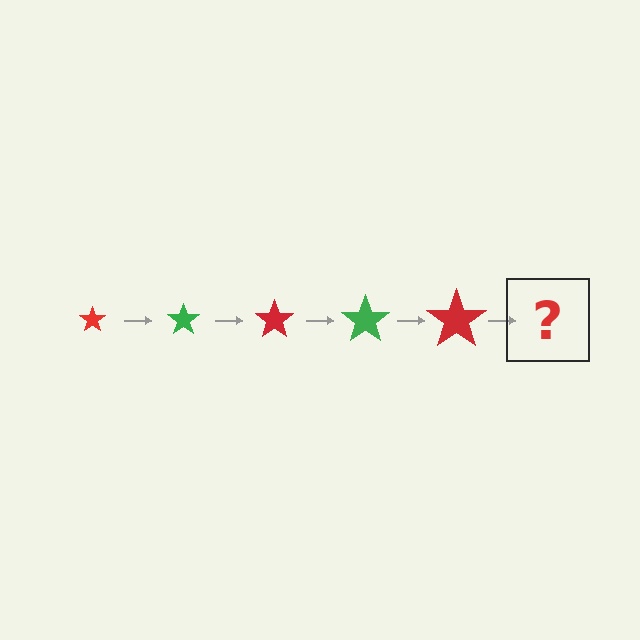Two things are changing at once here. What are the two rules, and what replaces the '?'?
The two rules are that the star grows larger each step and the color cycles through red and green. The '?' should be a green star, larger than the previous one.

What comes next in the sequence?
The next element should be a green star, larger than the previous one.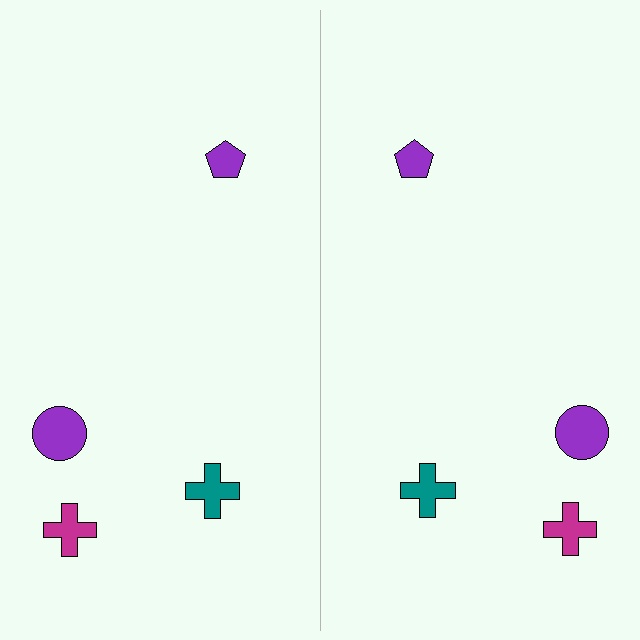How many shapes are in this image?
There are 8 shapes in this image.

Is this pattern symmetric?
Yes, this pattern has bilateral (reflection) symmetry.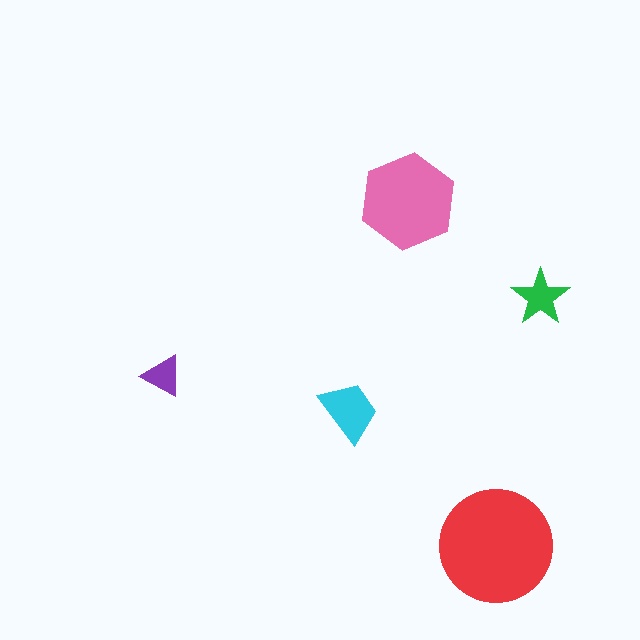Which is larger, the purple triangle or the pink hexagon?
The pink hexagon.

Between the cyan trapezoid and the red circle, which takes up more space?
The red circle.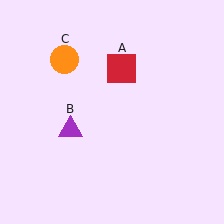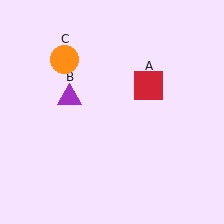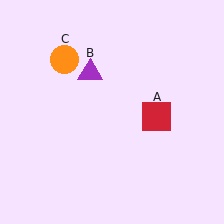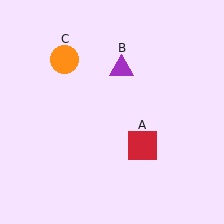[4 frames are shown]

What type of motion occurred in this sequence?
The red square (object A), purple triangle (object B) rotated clockwise around the center of the scene.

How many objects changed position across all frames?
2 objects changed position: red square (object A), purple triangle (object B).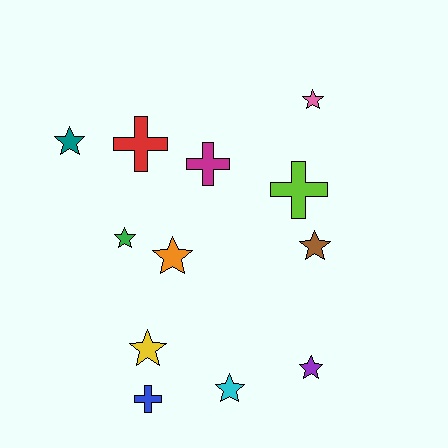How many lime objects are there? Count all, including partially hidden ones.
There is 1 lime object.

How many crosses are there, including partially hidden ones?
There are 4 crosses.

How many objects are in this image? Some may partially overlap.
There are 12 objects.